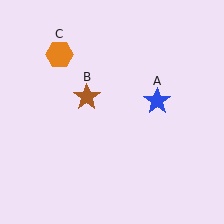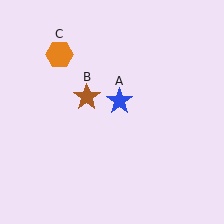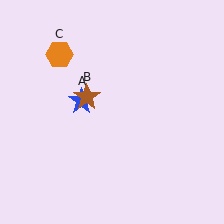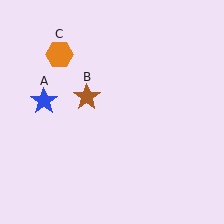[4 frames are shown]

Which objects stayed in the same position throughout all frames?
Brown star (object B) and orange hexagon (object C) remained stationary.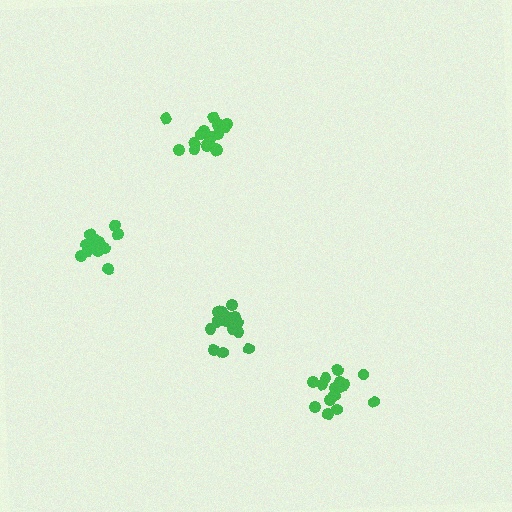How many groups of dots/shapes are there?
There are 4 groups.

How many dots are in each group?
Group 1: 16 dots, Group 2: 16 dots, Group 3: 15 dots, Group 4: 15 dots (62 total).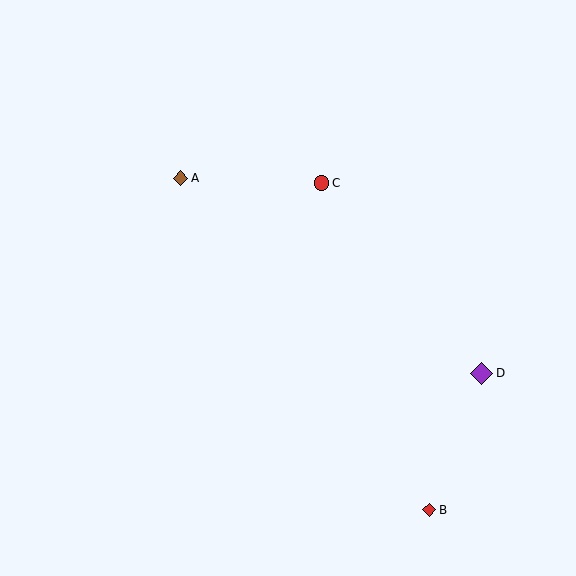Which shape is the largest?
The purple diamond (labeled D) is the largest.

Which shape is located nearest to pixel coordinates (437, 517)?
The red diamond (labeled B) at (429, 510) is nearest to that location.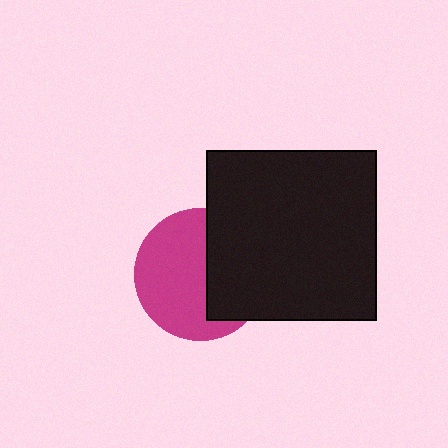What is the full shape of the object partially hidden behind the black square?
The partially hidden object is a magenta circle.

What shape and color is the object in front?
The object in front is a black square.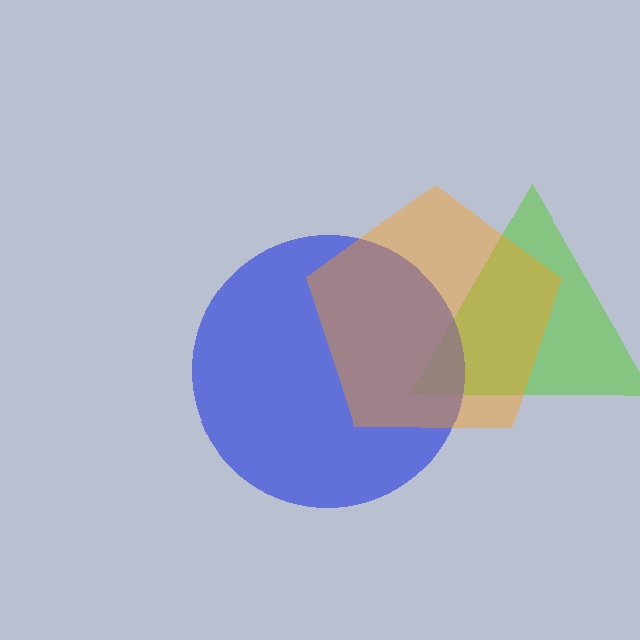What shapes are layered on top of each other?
The layered shapes are: a lime triangle, a blue circle, an orange pentagon.